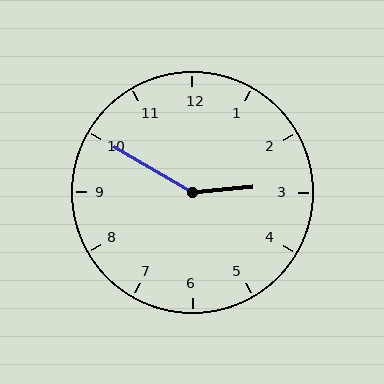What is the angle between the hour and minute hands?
Approximately 145 degrees.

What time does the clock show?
2:50.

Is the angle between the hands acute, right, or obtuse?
It is obtuse.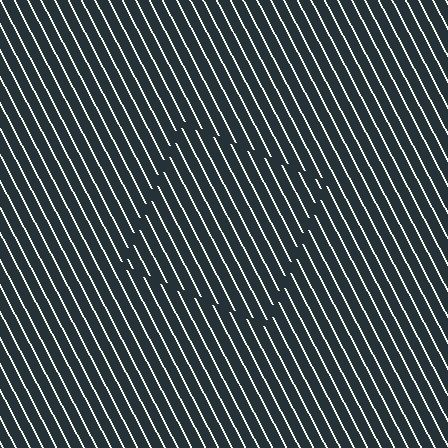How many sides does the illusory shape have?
4 sides — the line-ends trace a square.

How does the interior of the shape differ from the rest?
The interior of the shape contains the same grating, shifted by half a period — the contour is defined by the phase discontinuity where line-ends from the inner and outer gratings abut.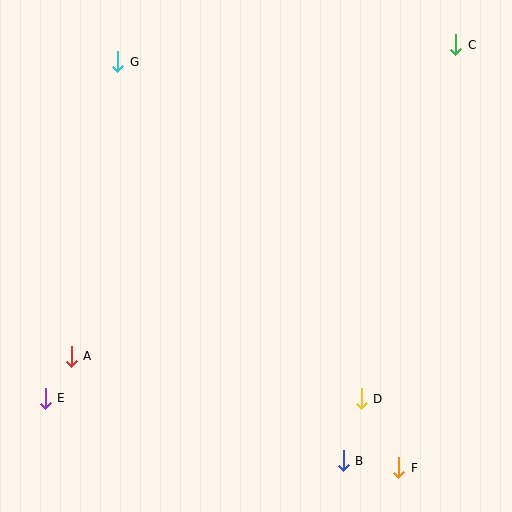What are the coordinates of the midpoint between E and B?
The midpoint between E and B is at (194, 429).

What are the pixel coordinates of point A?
Point A is at (71, 356).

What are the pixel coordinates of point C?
Point C is at (456, 45).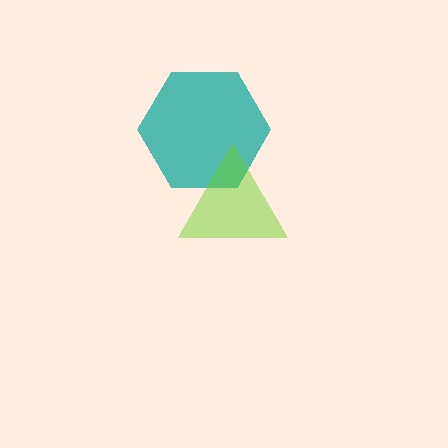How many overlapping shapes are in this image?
There are 2 overlapping shapes in the image.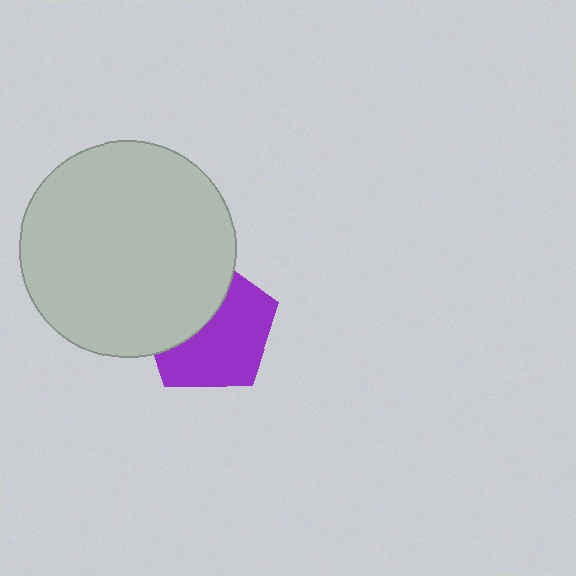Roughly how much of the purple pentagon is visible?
About half of it is visible (roughly 58%).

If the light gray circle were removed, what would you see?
You would see the complete purple pentagon.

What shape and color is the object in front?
The object in front is a light gray circle.